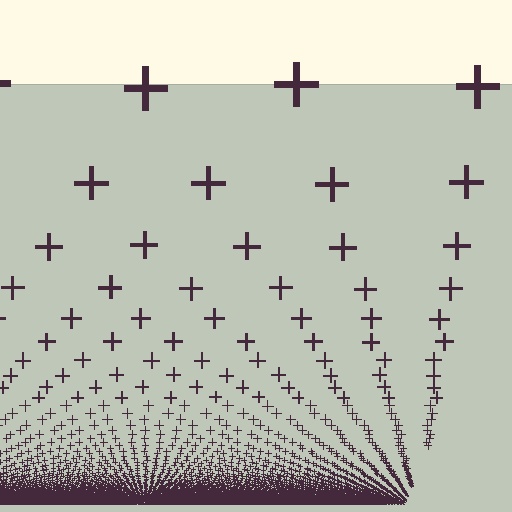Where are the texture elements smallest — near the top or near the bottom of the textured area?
Near the bottom.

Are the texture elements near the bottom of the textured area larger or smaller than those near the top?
Smaller. The gradient is inverted — elements near the bottom are smaller and denser.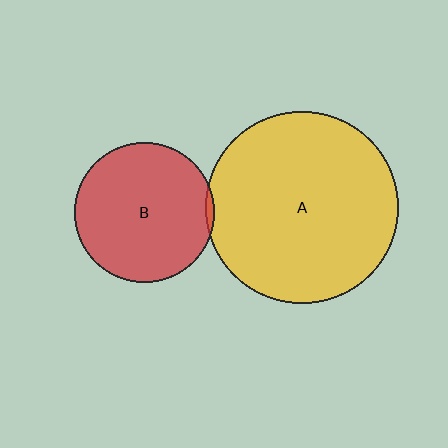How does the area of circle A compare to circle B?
Approximately 1.9 times.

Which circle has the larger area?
Circle A (yellow).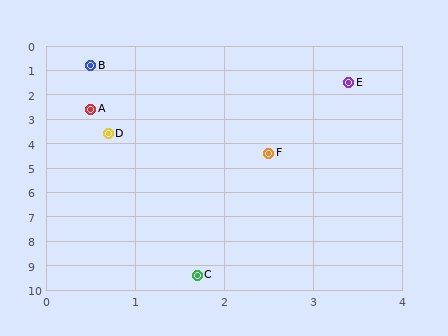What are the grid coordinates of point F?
Point F is at approximately (2.5, 4.4).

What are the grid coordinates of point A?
Point A is at approximately (0.5, 2.6).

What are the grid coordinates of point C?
Point C is at approximately (1.7, 9.4).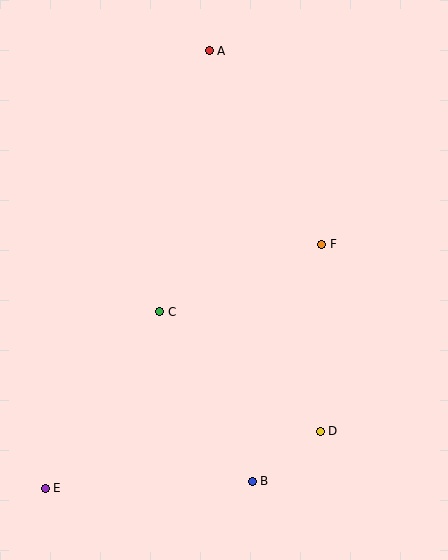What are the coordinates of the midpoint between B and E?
The midpoint between B and E is at (149, 485).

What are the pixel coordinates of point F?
Point F is at (322, 244).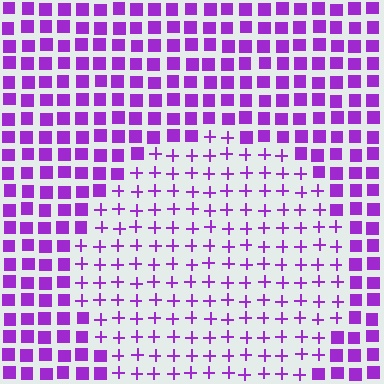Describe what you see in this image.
The image is filled with small purple elements arranged in a uniform grid. A circle-shaped region contains plus signs, while the surrounding area contains squares. The boundary is defined purely by the change in element shape.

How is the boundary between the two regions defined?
The boundary is defined by a change in element shape: plus signs inside vs. squares outside. All elements share the same color and spacing.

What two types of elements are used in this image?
The image uses plus signs inside the circle region and squares outside it.